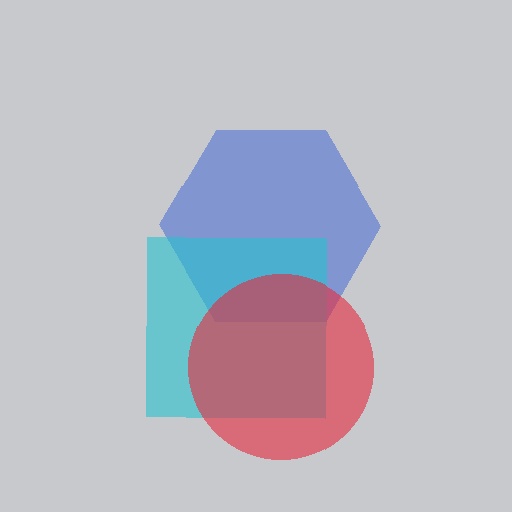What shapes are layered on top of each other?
The layered shapes are: a blue hexagon, a cyan square, a red circle.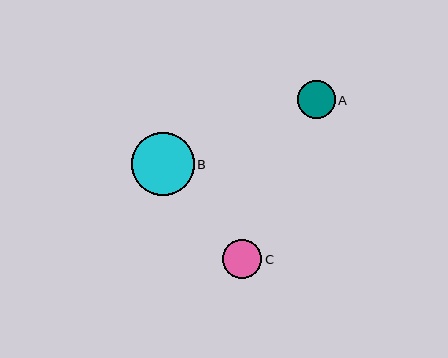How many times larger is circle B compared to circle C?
Circle B is approximately 1.6 times the size of circle C.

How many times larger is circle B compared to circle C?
Circle B is approximately 1.6 times the size of circle C.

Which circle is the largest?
Circle B is the largest with a size of approximately 63 pixels.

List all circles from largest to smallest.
From largest to smallest: B, C, A.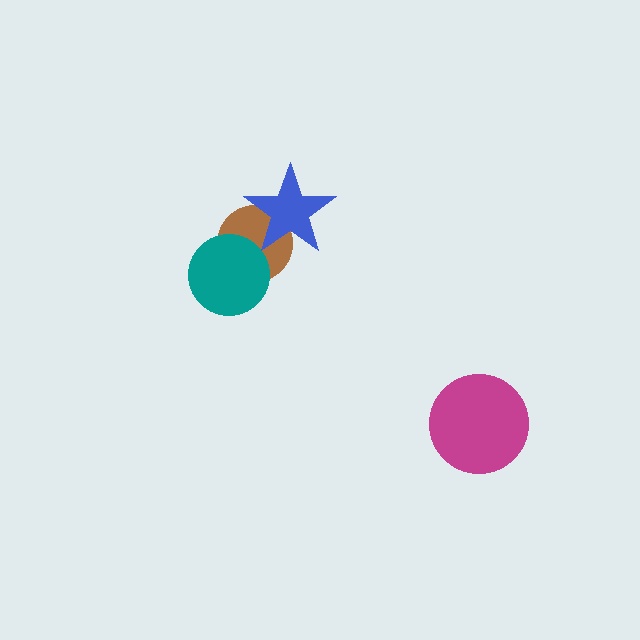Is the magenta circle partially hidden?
No, no other shape covers it.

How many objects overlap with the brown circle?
2 objects overlap with the brown circle.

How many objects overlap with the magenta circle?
0 objects overlap with the magenta circle.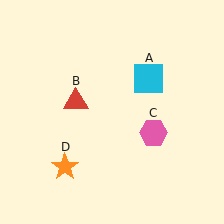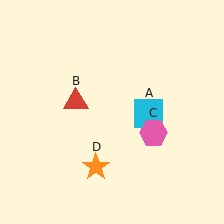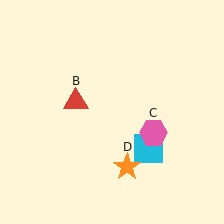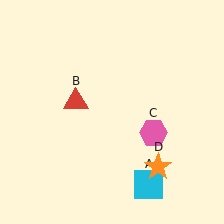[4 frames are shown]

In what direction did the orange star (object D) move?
The orange star (object D) moved right.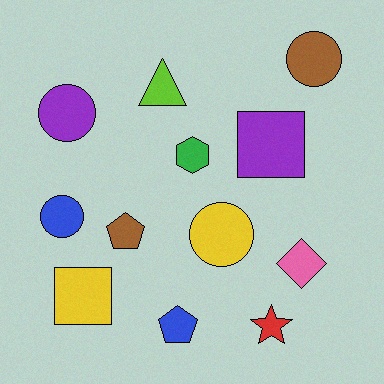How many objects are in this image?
There are 12 objects.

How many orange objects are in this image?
There are no orange objects.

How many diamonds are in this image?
There is 1 diamond.